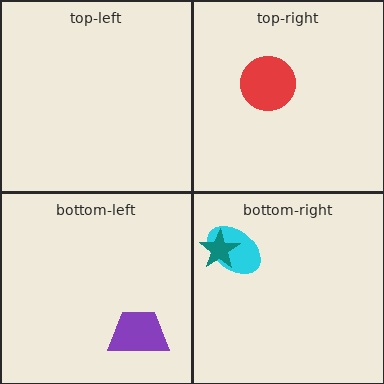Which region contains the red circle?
The top-right region.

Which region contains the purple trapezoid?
The bottom-left region.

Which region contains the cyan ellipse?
The bottom-right region.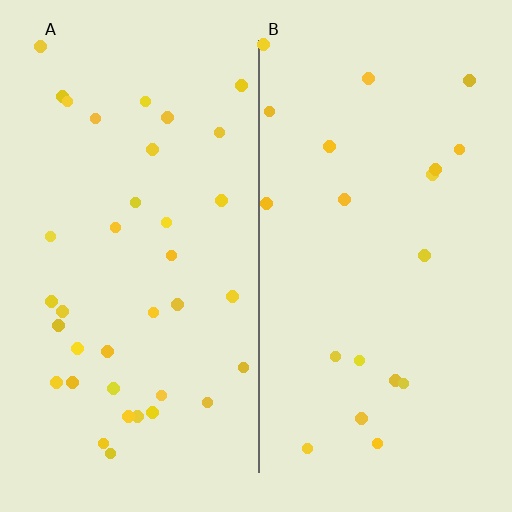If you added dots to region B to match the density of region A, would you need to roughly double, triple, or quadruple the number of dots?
Approximately double.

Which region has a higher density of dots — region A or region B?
A (the left).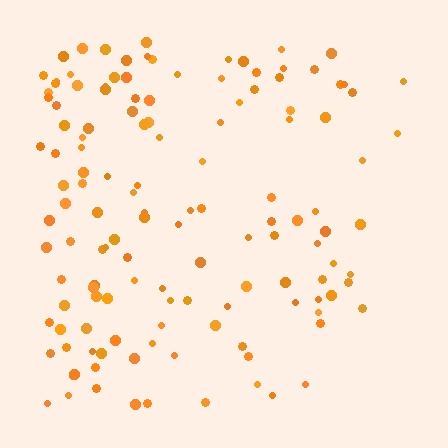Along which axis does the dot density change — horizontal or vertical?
Horizontal.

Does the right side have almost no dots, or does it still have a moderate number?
Still a moderate number, just noticeably fewer than the left.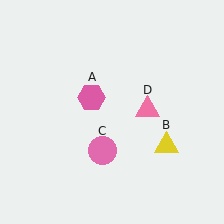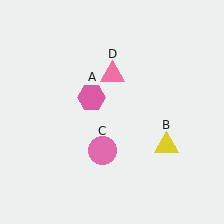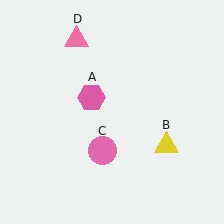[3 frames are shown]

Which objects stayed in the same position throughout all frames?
Pink hexagon (object A) and yellow triangle (object B) and pink circle (object C) remained stationary.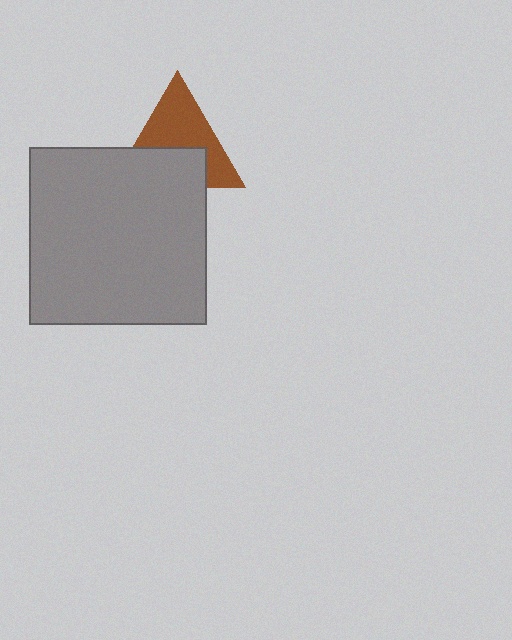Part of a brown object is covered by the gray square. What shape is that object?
It is a triangle.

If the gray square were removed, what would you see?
You would see the complete brown triangle.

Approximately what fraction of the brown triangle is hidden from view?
Roughly 43% of the brown triangle is hidden behind the gray square.